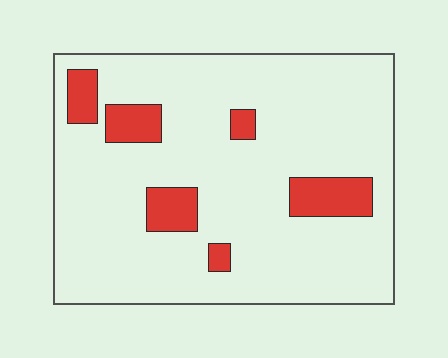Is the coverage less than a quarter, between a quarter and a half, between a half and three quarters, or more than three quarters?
Less than a quarter.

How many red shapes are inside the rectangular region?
6.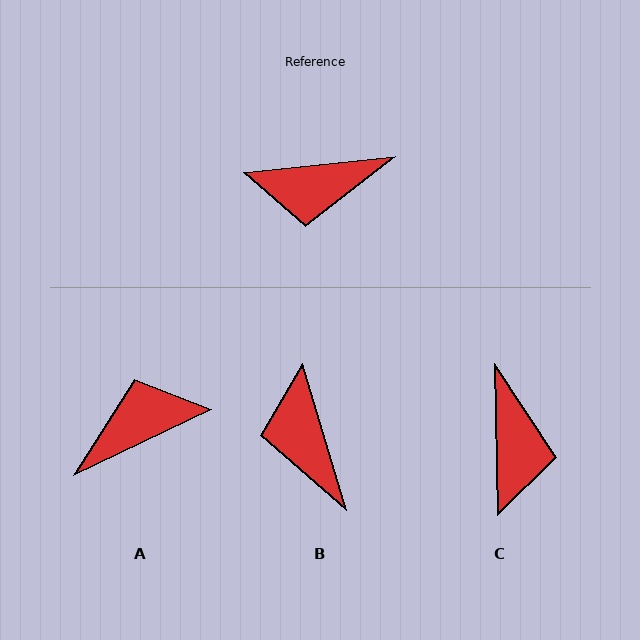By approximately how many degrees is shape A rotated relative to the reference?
Approximately 160 degrees clockwise.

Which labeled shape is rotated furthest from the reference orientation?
A, about 160 degrees away.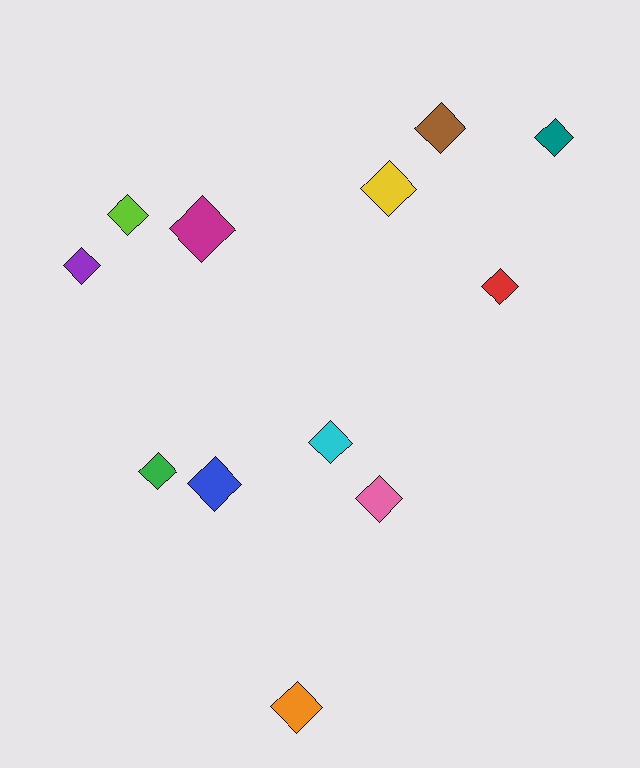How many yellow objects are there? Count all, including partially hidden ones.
There is 1 yellow object.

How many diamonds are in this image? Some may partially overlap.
There are 12 diamonds.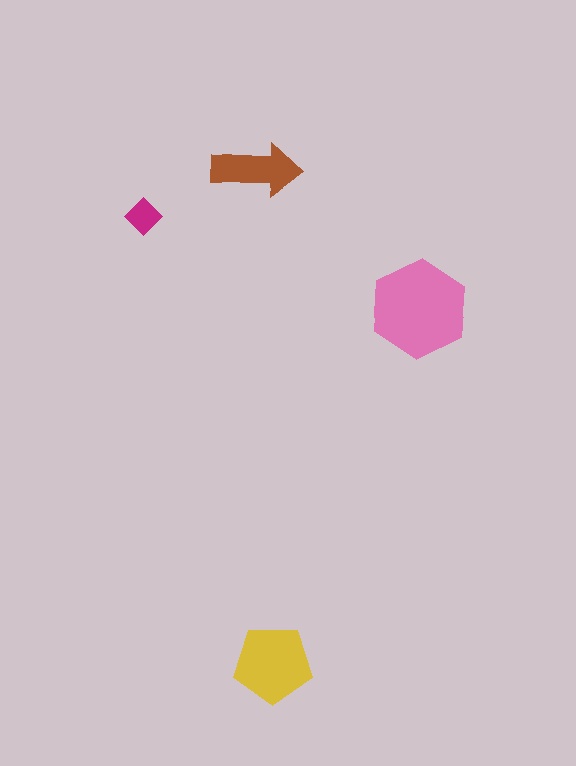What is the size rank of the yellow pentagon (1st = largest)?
2nd.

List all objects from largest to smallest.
The pink hexagon, the yellow pentagon, the brown arrow, the magenta diamond.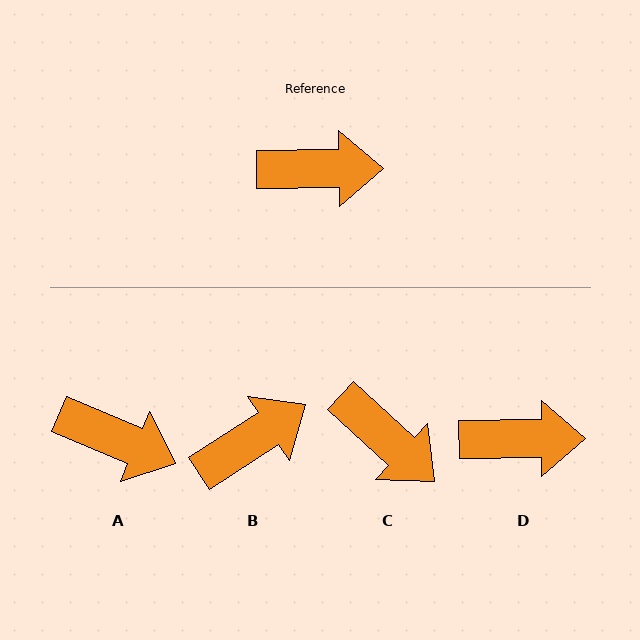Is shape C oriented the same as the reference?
No, it is off by about 43 degrees.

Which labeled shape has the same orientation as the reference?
D.